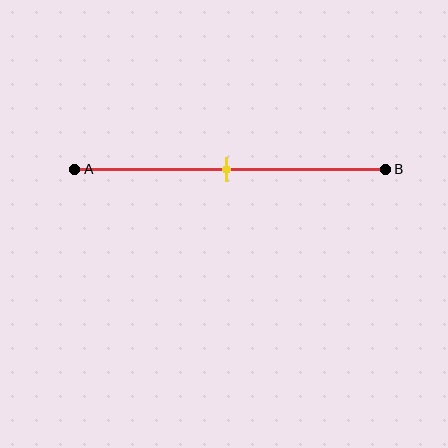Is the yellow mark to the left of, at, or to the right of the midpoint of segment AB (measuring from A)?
The yellow mark is approximately at the midpoint of segment AB.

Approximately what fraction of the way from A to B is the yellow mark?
The yellow mark is approximately 50% of the way from A to B.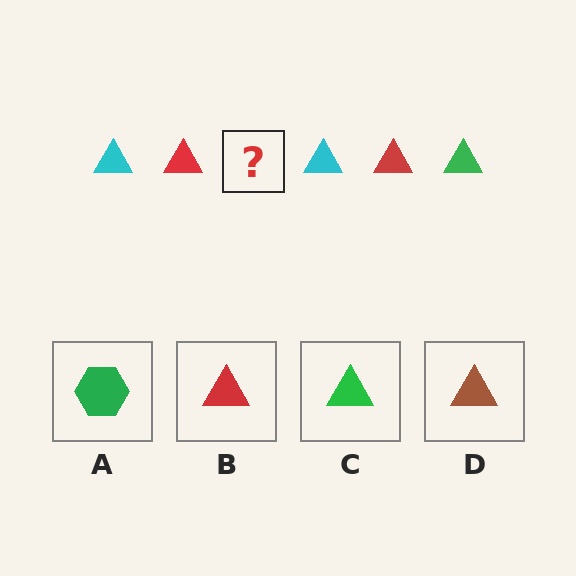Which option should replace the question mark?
Option C.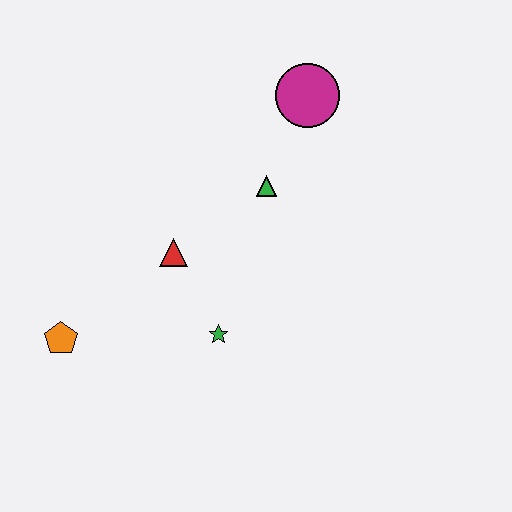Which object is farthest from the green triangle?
The orange pentagon is farthest from the green triangle.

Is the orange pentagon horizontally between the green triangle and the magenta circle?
No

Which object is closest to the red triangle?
The green star is closest to the red triangle.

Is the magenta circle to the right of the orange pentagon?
Yes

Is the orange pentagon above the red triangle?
No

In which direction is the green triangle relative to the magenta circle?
The green triangle is below the magenta circle.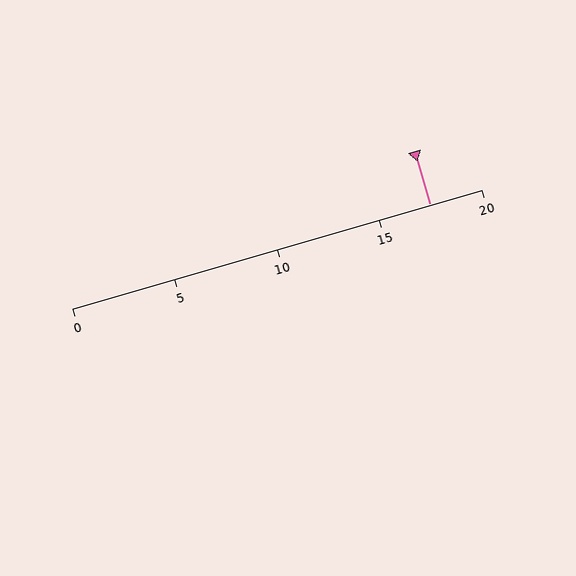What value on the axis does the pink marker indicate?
The marker indicates approximately 17.5.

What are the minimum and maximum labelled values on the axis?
The axis runs from 0 to 20.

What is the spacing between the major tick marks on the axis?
The major ticks are spaced 5 apart.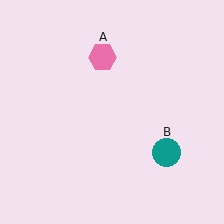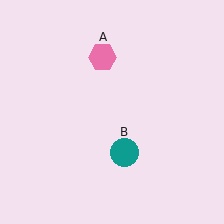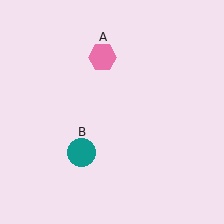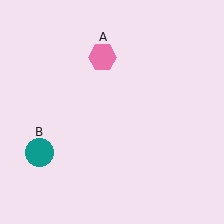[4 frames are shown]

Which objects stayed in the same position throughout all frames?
Pink hexagon (object A) remained stationary.